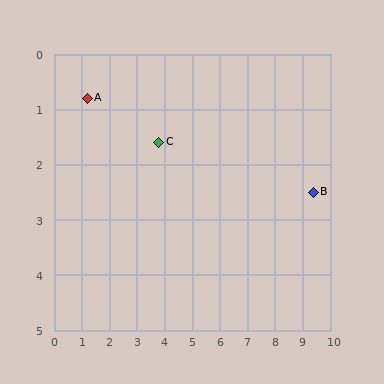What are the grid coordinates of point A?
Point A is at approximately (1.2, 0.8).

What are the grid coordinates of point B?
Point B is at approximately (9.4, 2.5).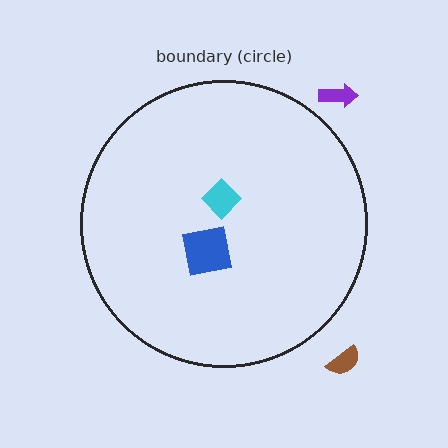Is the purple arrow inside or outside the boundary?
Outside.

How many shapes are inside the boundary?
2 inside, 2 outside.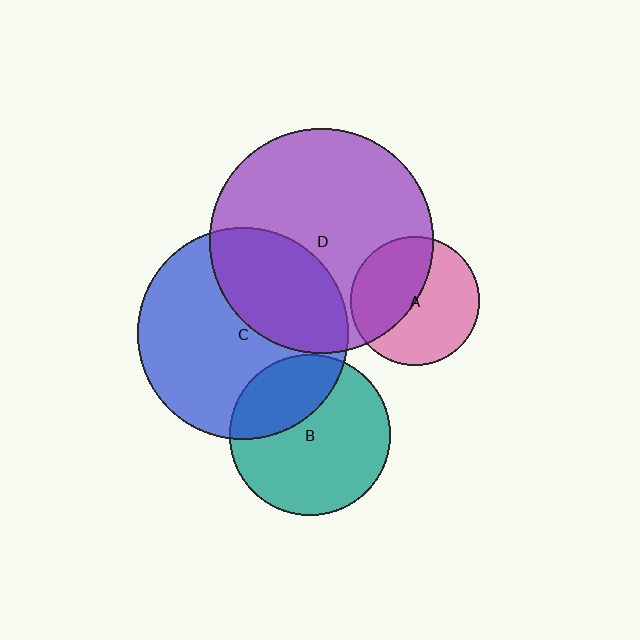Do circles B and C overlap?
Yes.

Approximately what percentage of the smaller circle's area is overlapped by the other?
Approximately 30%.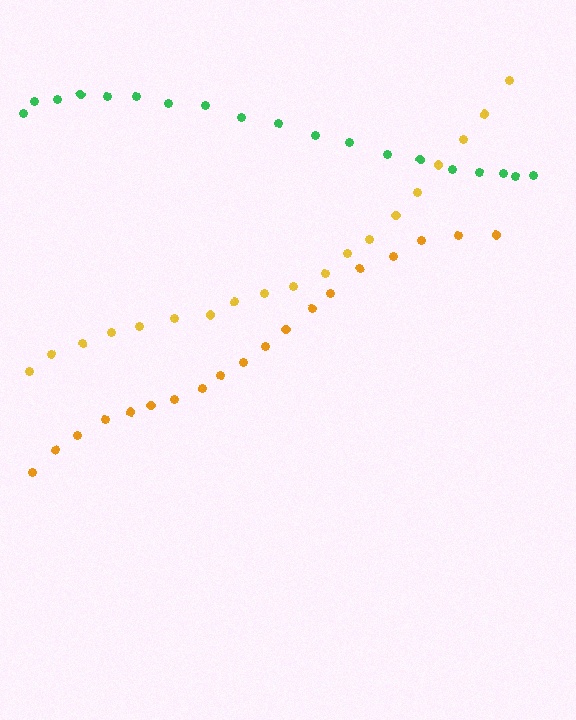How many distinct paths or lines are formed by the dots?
There are 3 distinct paths.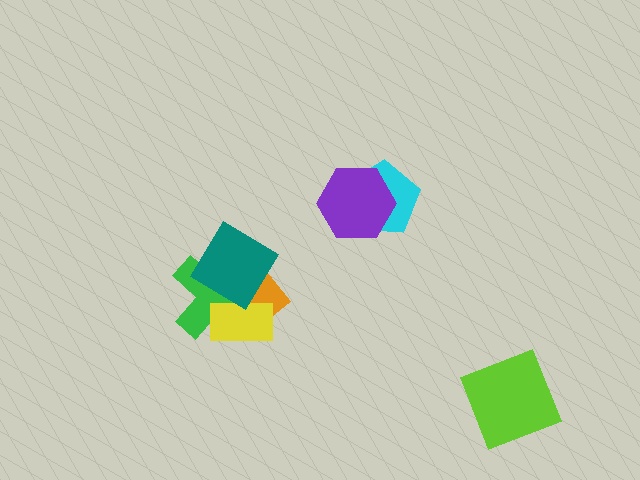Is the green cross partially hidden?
Yes, it is partially covered by another shape.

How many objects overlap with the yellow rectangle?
2 objects overlap with the yellow rectangle.